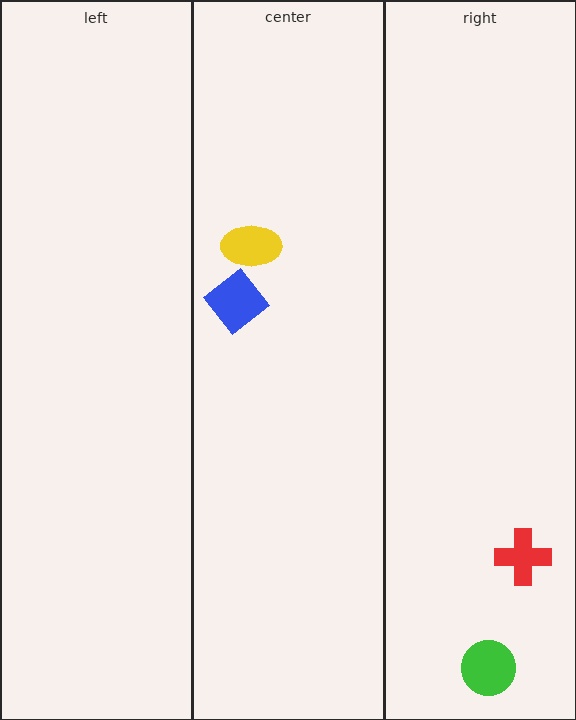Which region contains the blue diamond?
The center region.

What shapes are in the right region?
The green circle, the red cross.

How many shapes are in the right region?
2.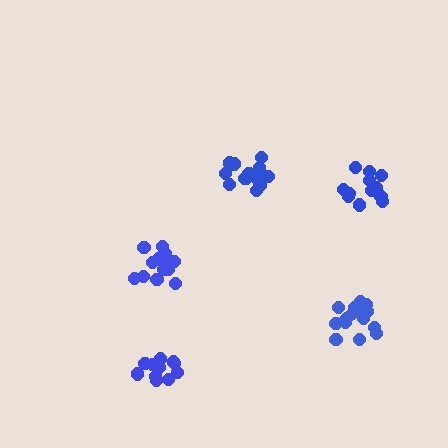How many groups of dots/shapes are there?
There are 5 groups.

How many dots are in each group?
Group 1: 16 dots, Group 2: 14 dots, Group 3: 12 dots, Group 4: 12 dots, Group 5: 16 dots (70 total).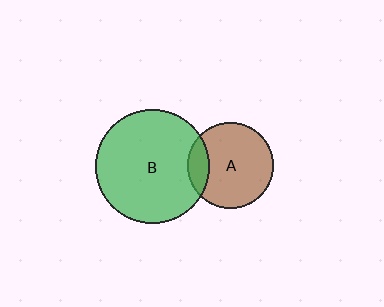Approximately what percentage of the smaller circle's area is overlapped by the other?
Approximately 15%.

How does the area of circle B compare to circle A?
Approximately 1.8 times.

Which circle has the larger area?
Circle B (green).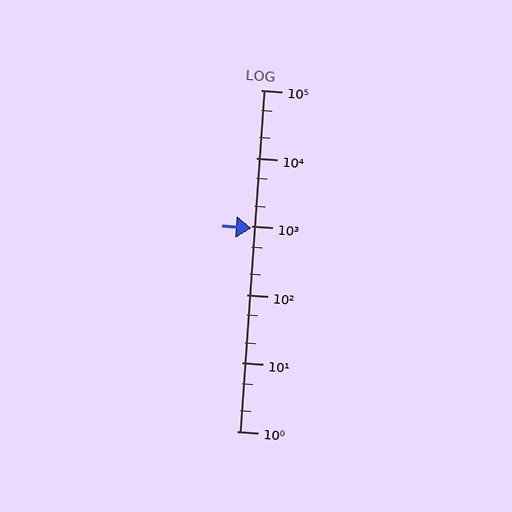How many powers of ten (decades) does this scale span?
The scale spans 5 decades, from 1 to 100000.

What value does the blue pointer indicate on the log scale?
The pointer indicates approximately 950.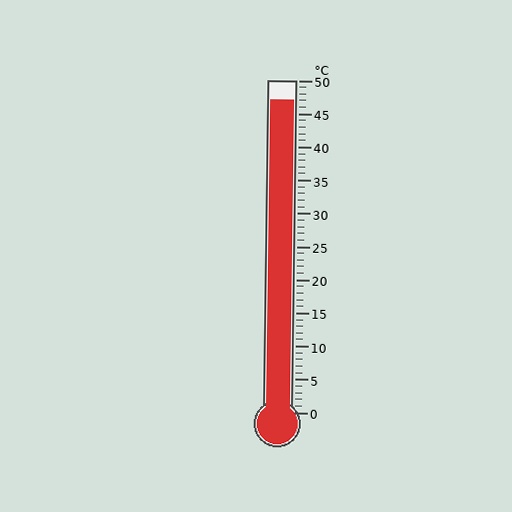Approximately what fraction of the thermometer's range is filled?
The thermometer is filled to approximately 95% of its range.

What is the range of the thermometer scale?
The thermometer scale ranges from 0°C to 50°C.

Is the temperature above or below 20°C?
The temperature is above 20°C.